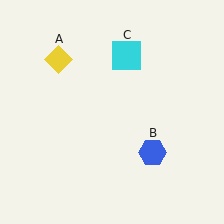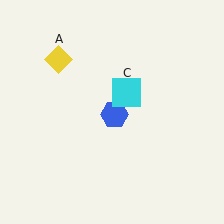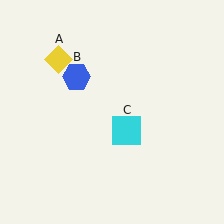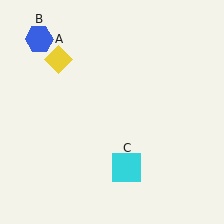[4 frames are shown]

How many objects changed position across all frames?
2 objects changed position: blue hexagon (object B), cyan square (object C).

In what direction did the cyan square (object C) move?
The cyan square (object C) moved down.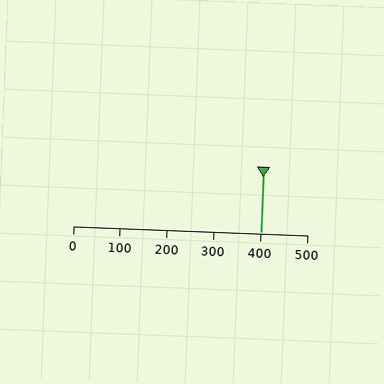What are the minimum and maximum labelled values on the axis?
The axis runs from 0 to 500.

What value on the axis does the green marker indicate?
The marker indicates approximately 400.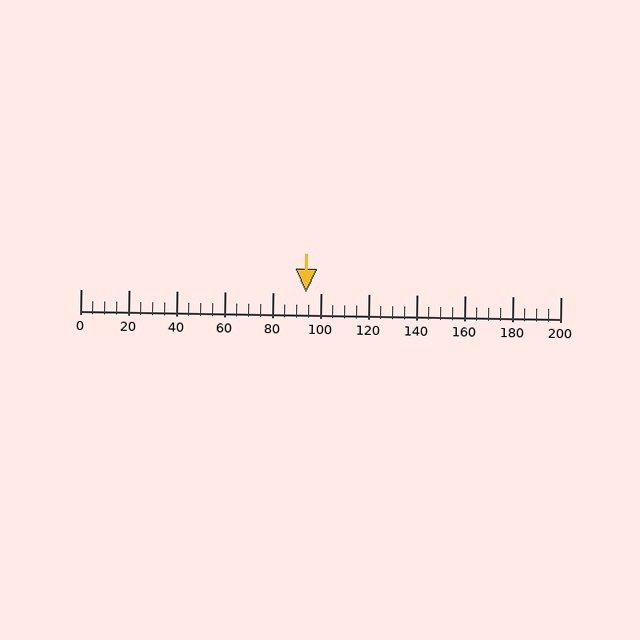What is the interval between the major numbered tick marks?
The major tick marks are spaced 20 units apart.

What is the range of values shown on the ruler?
The ruler shows values from 0 to 200.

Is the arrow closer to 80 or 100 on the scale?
The arrow is closer to 100.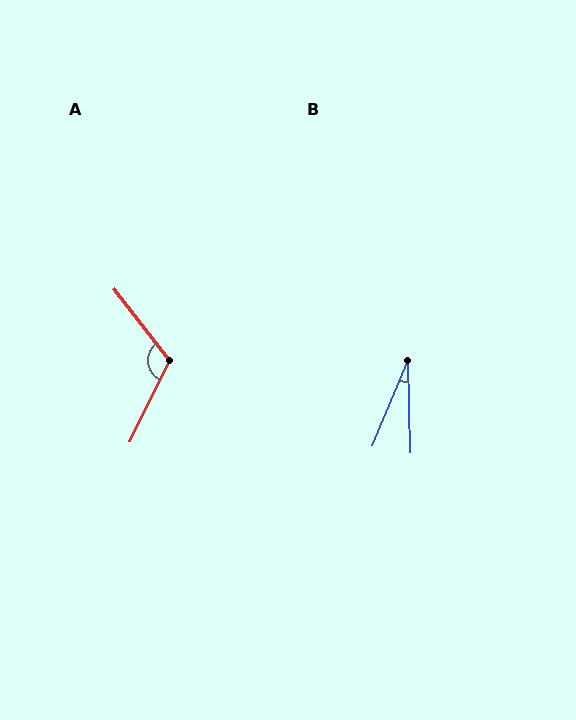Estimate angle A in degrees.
Approximately 116 degrees.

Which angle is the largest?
A, at approximately 116 degrees.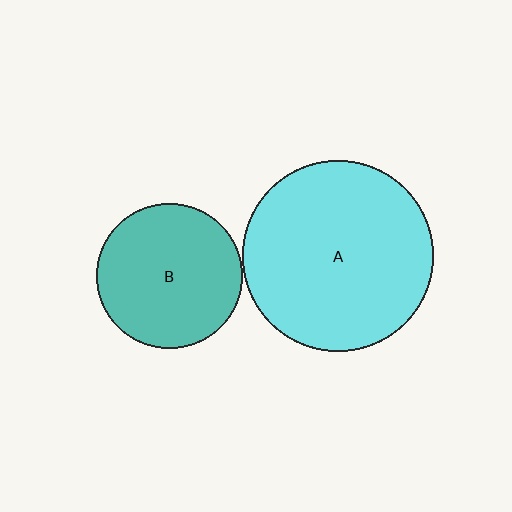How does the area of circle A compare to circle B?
Approximately 1.7 times.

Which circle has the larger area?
Circle A (cyan).